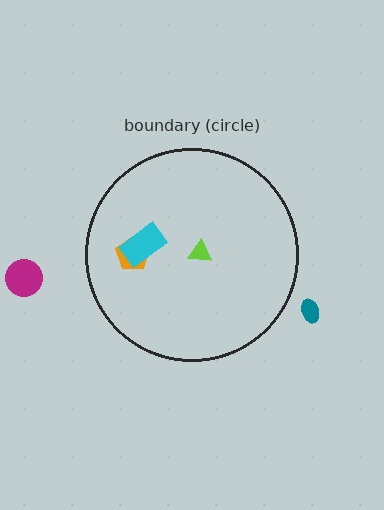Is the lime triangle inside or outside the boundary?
Inside.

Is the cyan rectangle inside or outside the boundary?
Inside.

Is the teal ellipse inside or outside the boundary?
Outside.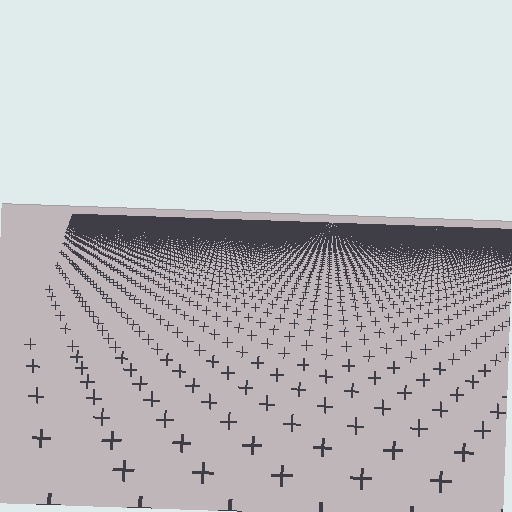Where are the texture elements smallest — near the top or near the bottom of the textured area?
Near the top.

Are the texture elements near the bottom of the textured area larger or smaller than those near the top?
Larger. Near the bottom, elements are closer to the viewer and appear at a bigger on-screen size.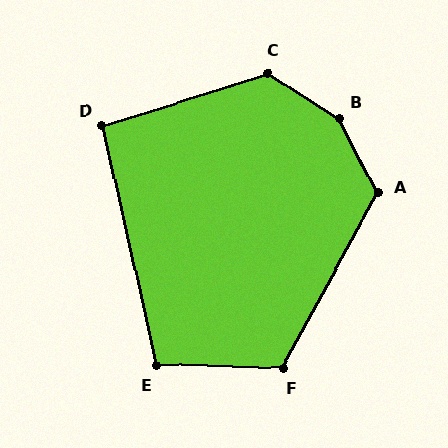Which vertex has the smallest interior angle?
D, at approximately 95 degrees.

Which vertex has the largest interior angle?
B, at approximately 149 degrees.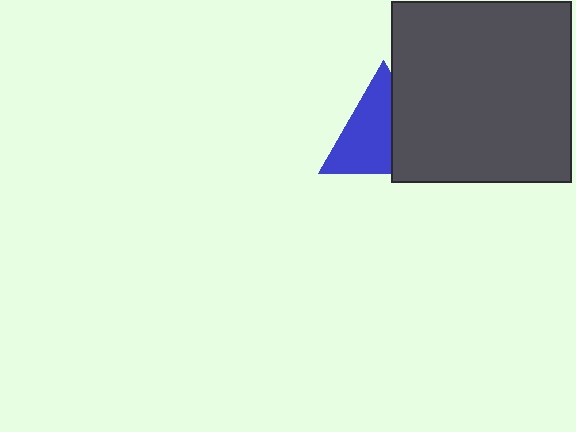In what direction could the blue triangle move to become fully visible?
The blue triangle could move left. That would shift it out from behind the dark gray square entirely.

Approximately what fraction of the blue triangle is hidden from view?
Roughly 39% of the blue triangle is hidden behind the dark gray square.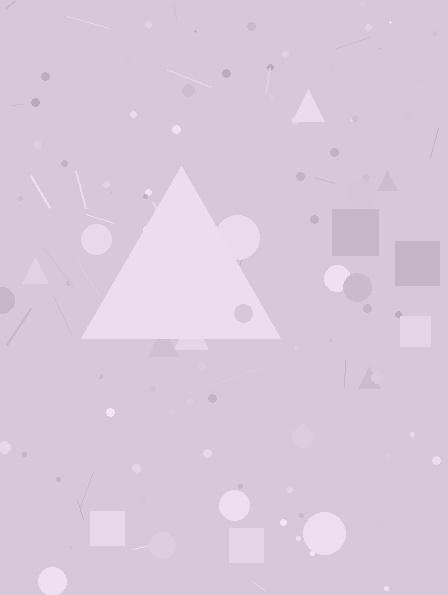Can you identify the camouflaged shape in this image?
The camouflaged shape is a triangle.